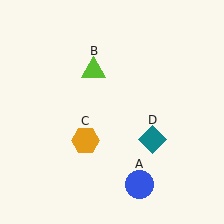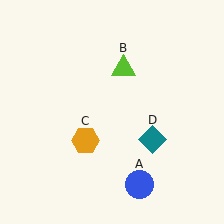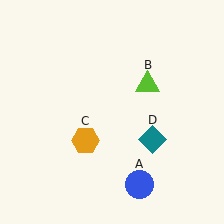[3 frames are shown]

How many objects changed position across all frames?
1 object changed position: lime triangle (object B).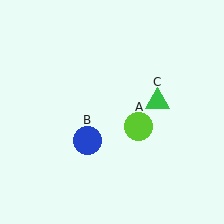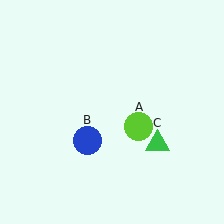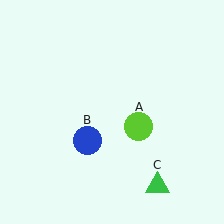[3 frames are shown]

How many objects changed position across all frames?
1 object changed position: green triangle (object C).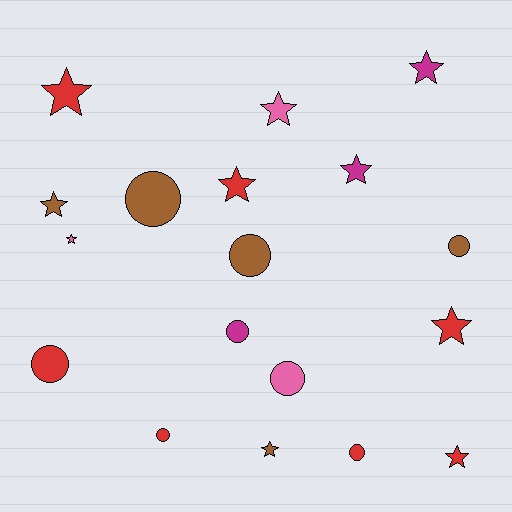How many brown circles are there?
There are 3 brown circles.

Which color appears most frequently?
Red, with 7 objects.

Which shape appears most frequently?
Star, with 10 objects.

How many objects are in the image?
There are 18 objects.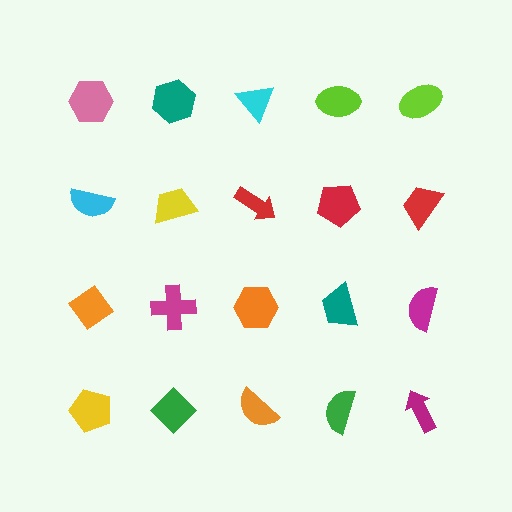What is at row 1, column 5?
A lime ellipse.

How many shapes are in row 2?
5 shapes.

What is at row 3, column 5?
A magenta semicircle.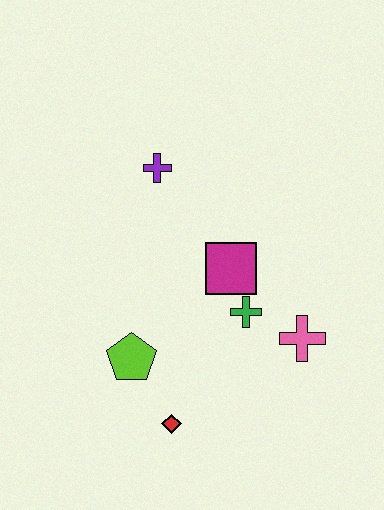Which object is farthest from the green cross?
The purple cross is farthest from the green cross.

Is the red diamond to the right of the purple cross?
Yes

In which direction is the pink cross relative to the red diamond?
The pink cross is to the right of the red diamond.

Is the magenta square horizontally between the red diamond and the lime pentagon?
No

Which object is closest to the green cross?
The magenta square is closest to the green cross.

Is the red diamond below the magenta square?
Yes